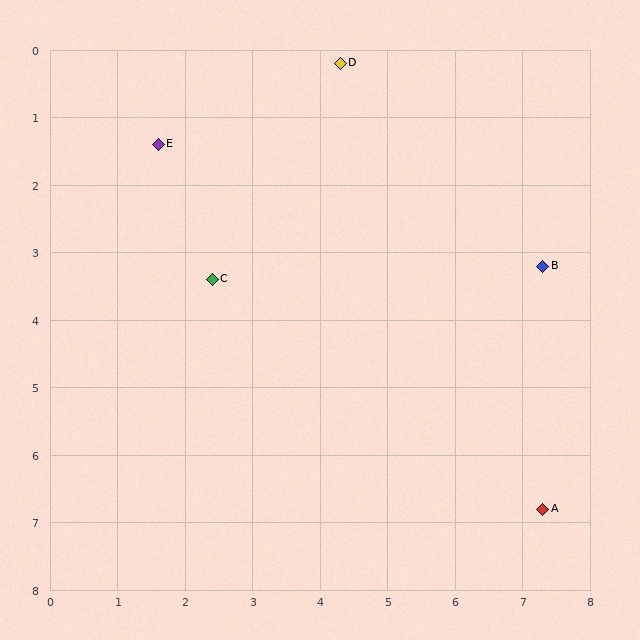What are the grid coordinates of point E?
Point E is at approximately (1.6, 1.4).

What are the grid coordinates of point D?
Point D is at approximately (4.3, 0.2).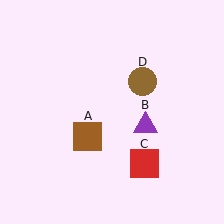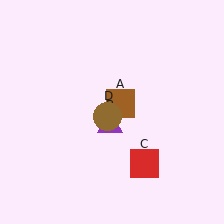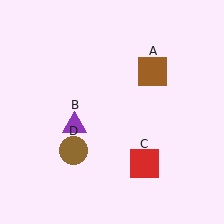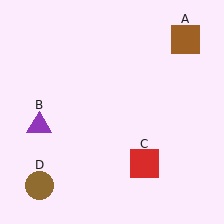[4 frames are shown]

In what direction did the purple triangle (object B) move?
The purple triangle (object B) moved left.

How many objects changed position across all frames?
3 objects changed position: brown square (object A), purple triangle (object B), brown circle (object D).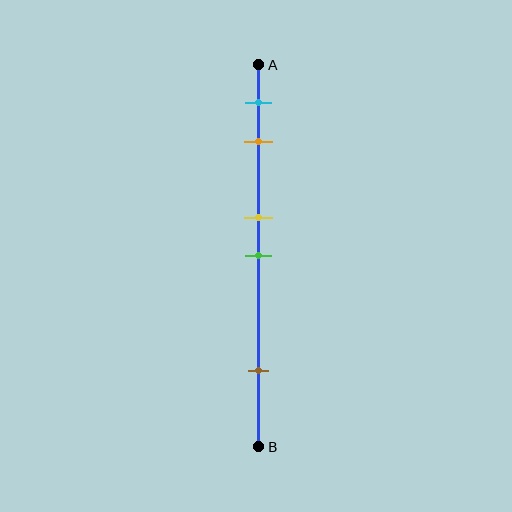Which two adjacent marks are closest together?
The yellow and green marks are the closest adjacent pair.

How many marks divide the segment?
There are 5 marks dividing the segment.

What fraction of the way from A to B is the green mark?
The green mark is approximately 50% (0.5) of the way from A to B.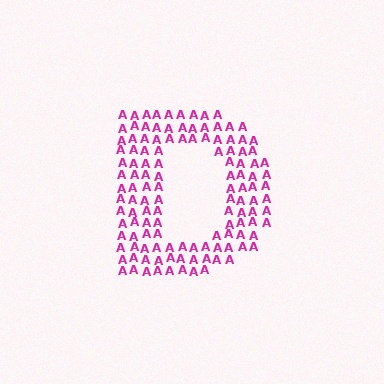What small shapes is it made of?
It is made of small letter A's.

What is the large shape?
The large shape is the letter D.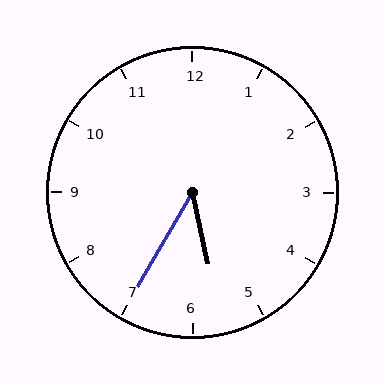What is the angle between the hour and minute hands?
Approximately 42 degrees.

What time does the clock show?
5:35.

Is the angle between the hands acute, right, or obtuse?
It is acute.